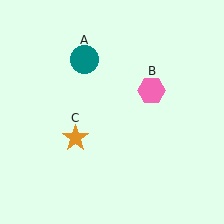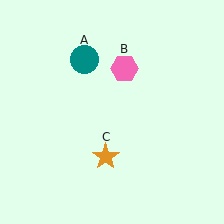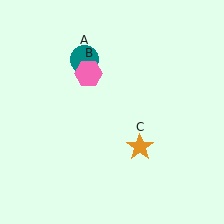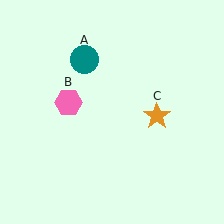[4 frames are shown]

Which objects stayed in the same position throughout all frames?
Teal circle (object A) remained stationary.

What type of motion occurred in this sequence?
The pink hexagon (object B), orange star (object C) rotated counterclockwise around the center of the scene.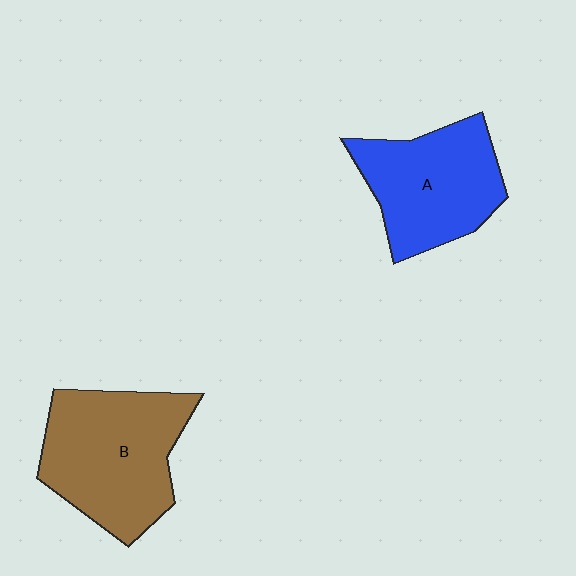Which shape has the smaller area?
Shape A (blue).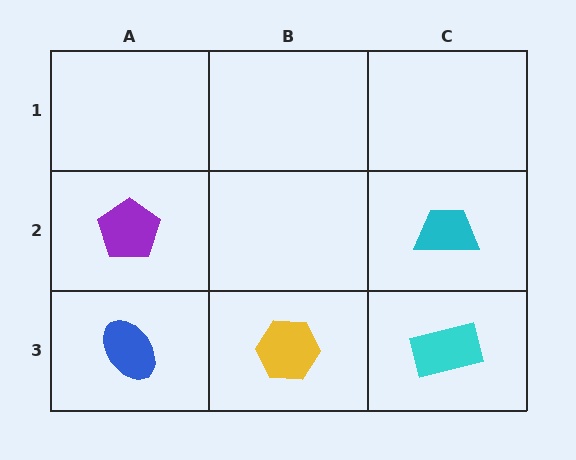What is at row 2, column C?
A cyan trapezoid.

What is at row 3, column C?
A cyan rectangle.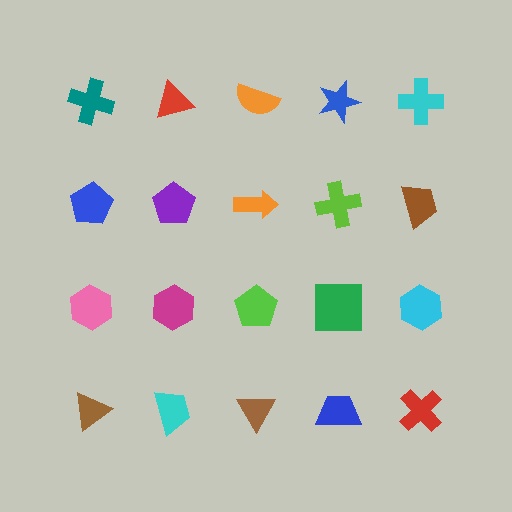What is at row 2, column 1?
A blue pentagon.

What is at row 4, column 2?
A cyan trapezoid.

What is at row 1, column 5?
A cyan cross.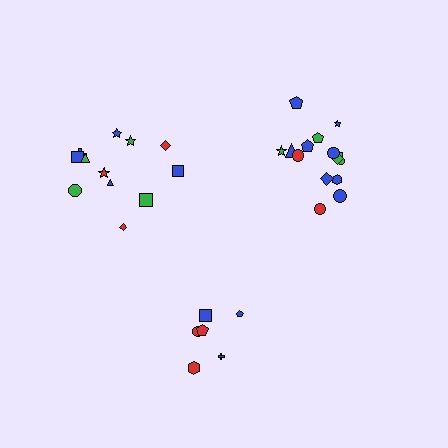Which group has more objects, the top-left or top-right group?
The top-right group.